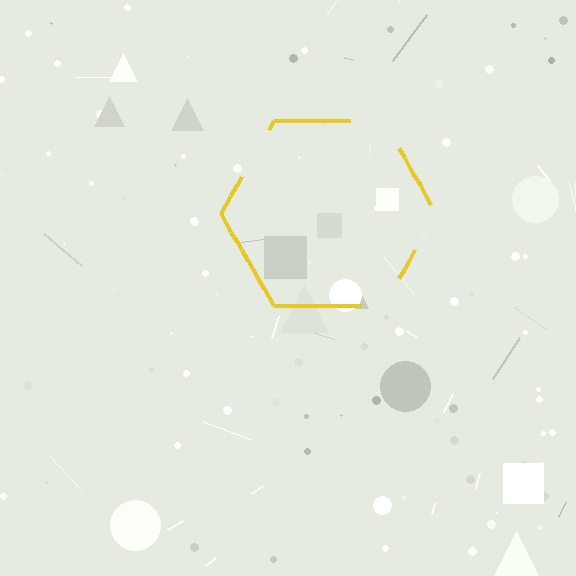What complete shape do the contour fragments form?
The contour fragments form a hexagon.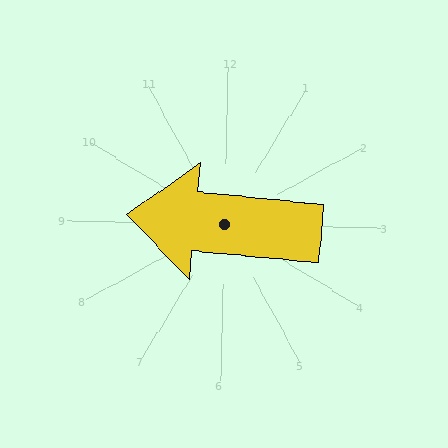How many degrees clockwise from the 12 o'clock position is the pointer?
Approximately 274 degrees.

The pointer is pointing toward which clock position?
Roughly 9 o'clock.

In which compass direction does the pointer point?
West.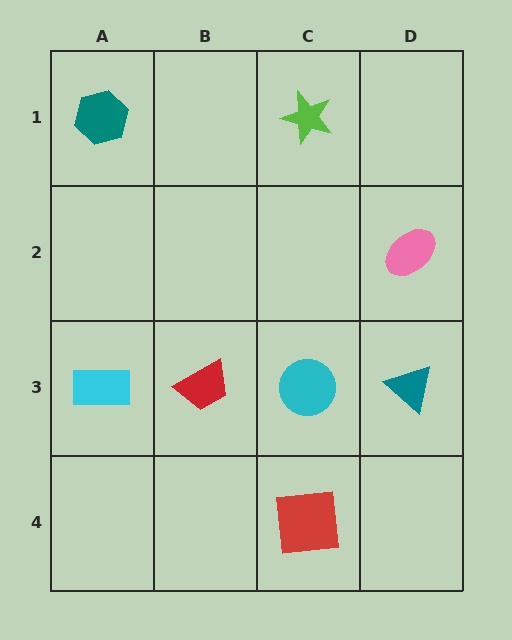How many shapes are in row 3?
4 shapes.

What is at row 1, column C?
A lime star.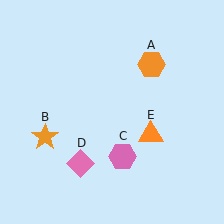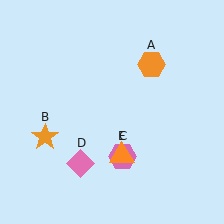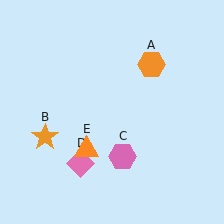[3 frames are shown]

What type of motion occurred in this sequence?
The orange triangle (object E) rotated clockwise around the center of the scene.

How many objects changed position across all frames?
1 object changed position: orange triangle (object E).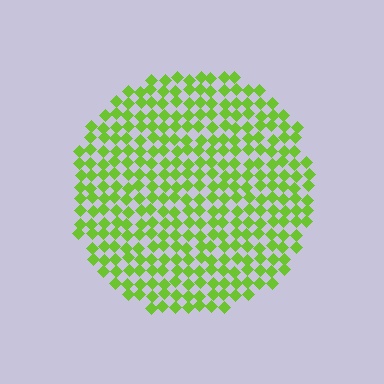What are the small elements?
The small elements are diamonds.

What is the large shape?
The large shape is a circle.